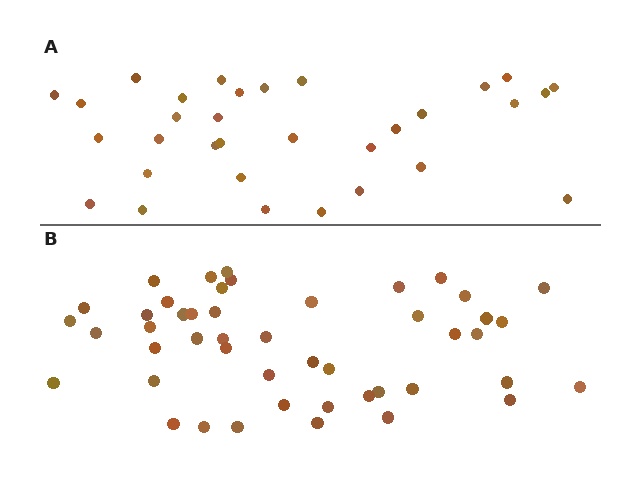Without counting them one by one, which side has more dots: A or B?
Region B (the bottom region) has more dots.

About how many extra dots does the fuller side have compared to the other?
Region B has approximately 15 more dots than region A.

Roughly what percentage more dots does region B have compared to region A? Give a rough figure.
About 45% more.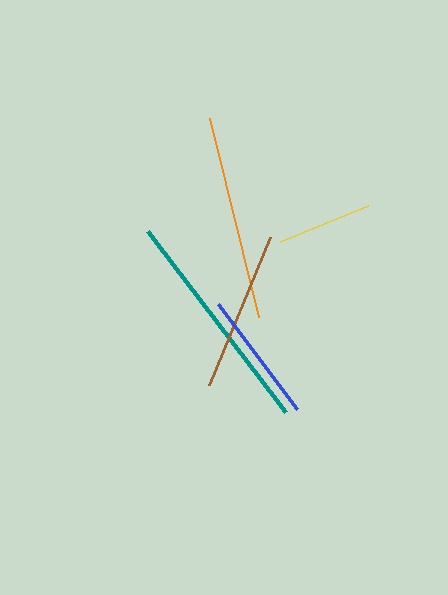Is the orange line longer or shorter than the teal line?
The teal line is longer than the orange line.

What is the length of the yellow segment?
The yellow segment is approximately 96 pixels long.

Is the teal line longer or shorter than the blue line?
The teal line is longer than the blue line.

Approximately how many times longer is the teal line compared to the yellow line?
The teal line is approximately 2.4 times the length of the yellow line.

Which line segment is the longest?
The teal line is the longest at approximately 227 pixels.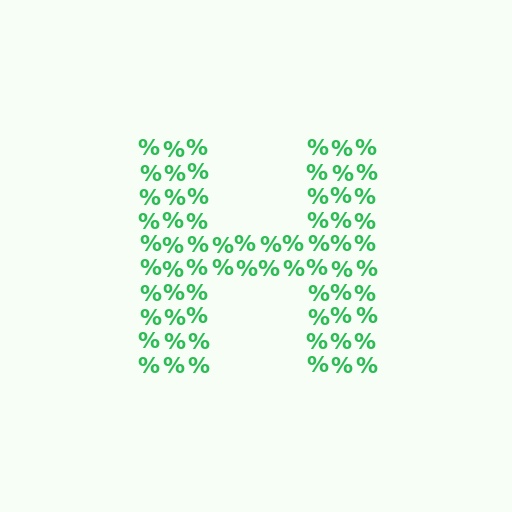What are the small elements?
The small elements are percent signs.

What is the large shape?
The large shape is the letter H.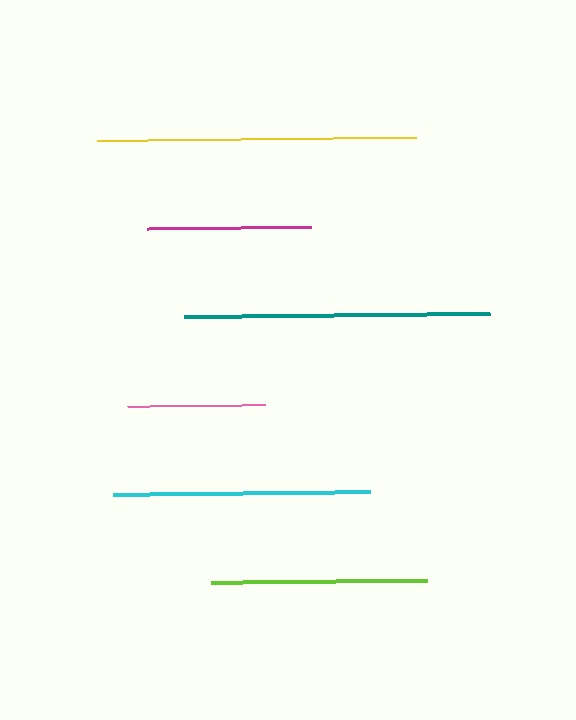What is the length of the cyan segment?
The cyan segment is approximately 256 pixels long.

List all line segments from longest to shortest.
From longest to shortest: yellow, teal, cyan, lime, magenta, pink.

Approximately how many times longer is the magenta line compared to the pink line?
The magenta line is approximately 1.2 times the length of the pink line.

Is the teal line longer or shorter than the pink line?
The teal line is longer than the pink line.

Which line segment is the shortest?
The pink line is the shortest at approximately 139 pixels.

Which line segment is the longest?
The yellow line is the longest at approximately 319 pixels.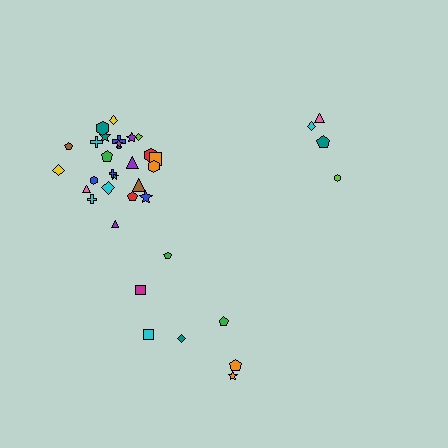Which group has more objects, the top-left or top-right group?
The top-left group.